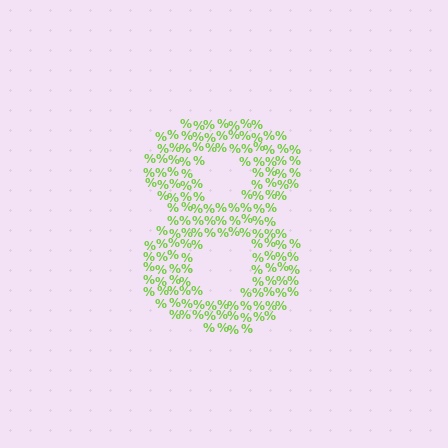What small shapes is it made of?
It is made of small percent signs.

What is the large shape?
The large shape is the digit 8.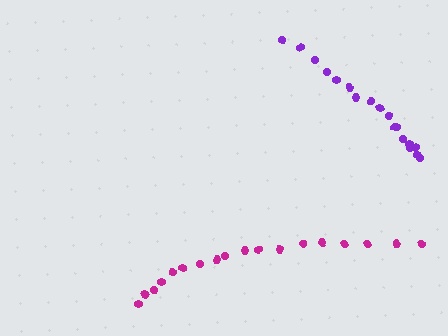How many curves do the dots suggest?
There are 2 distinct paths.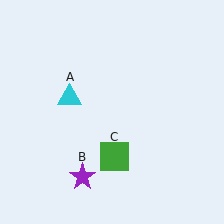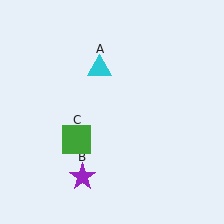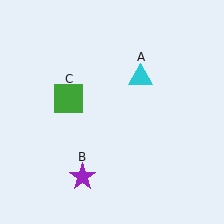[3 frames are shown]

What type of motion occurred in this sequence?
The cyan triangle (object A), green square (object C) rotated clockwise around the center of the scene.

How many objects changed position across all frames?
2 objects changed position: cyan triangle (object A), green square (object C).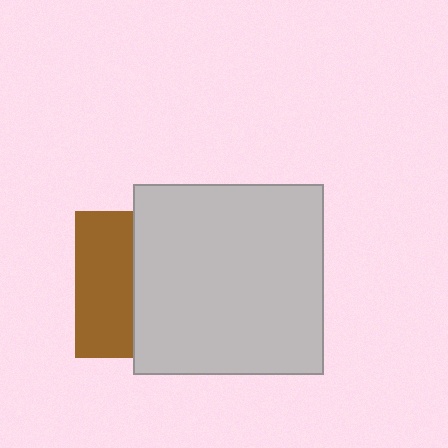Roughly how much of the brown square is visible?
A small part of it is visible (roughly 39%).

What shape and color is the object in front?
The object in front is a light gray square.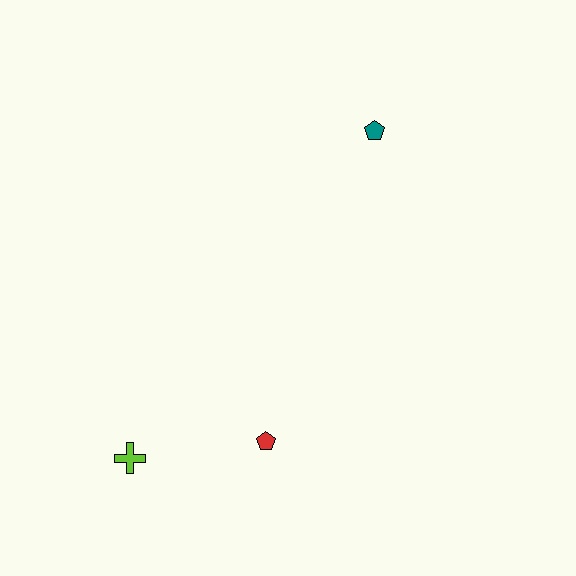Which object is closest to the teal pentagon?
The red pentagon is closest to the teal pentagon.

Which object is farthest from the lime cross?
The teal pentagon is farthest from the lime cross.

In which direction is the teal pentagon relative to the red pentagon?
The teal pentagon is above the red pentagon.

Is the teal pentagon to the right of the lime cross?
Yes